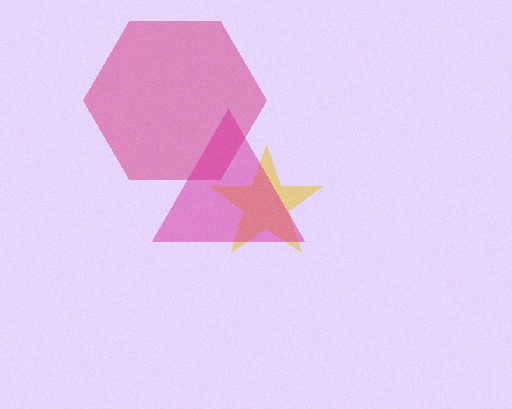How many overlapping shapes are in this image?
There are 3 overlapping shapes in the image.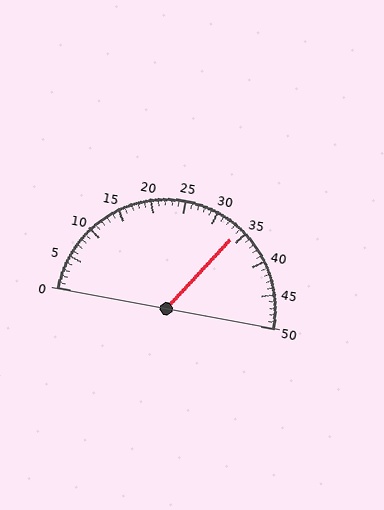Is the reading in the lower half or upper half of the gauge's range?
The reading is in the upper half of the range (0 to 50).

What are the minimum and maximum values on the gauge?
The gauge ranges from 0 to 50.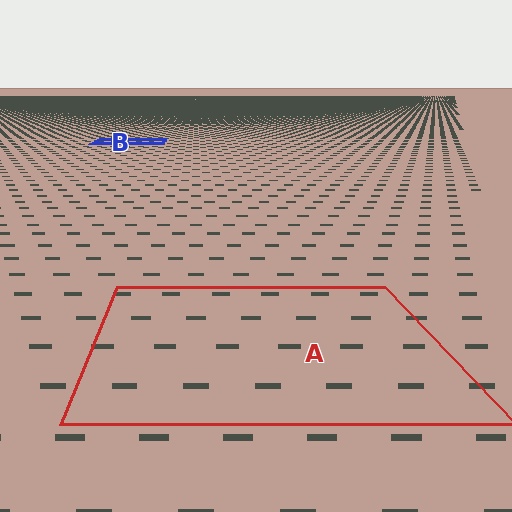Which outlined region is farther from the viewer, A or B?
Region B is farther from the viewer — the texture elements inside it appear smaller and more densely packed.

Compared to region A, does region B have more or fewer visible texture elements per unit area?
Region B has more texture elements per unit area — they are packed more densely because it is farther away.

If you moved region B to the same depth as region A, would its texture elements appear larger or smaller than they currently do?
They would appear larger. At a closer depth, the same texture elements are projected at a bigger on-screen size.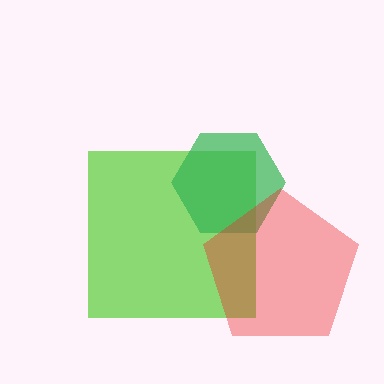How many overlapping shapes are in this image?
There are 3 overlapping shapes in the image.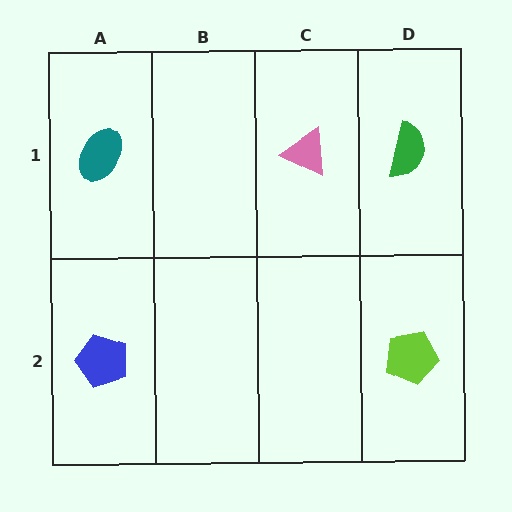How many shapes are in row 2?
2 shapes.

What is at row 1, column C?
A pink triangle.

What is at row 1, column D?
A green semicircle.